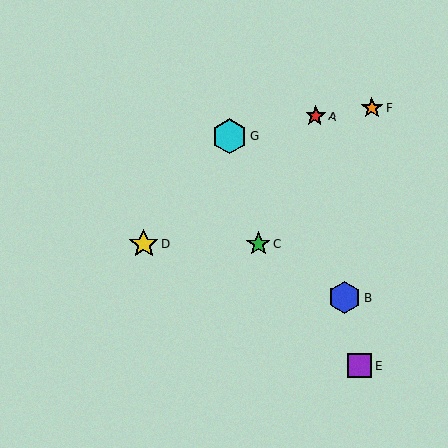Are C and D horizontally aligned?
Yes, both are at y≈244.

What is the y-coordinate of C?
Object C is at y≈244.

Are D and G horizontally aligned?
No, D is at y≈244 and G is at y≈136.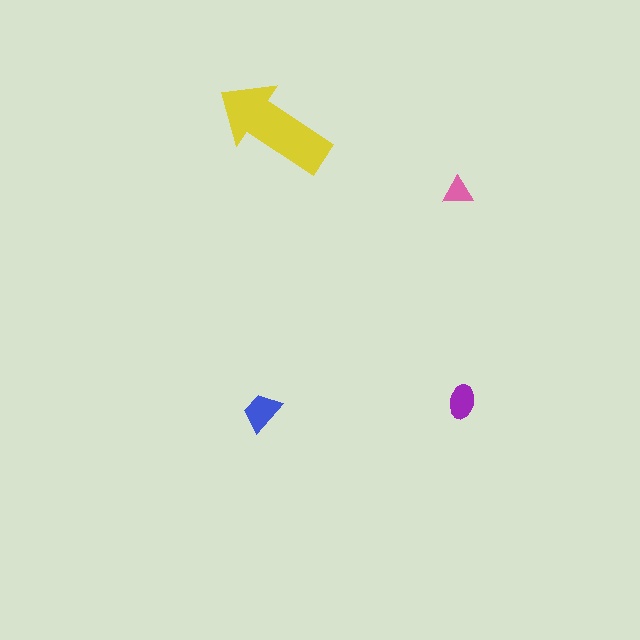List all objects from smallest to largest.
The pink triangle, the purple ellipse, the blue trapezoid, the yellow arrow.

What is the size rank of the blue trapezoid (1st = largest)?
2nd.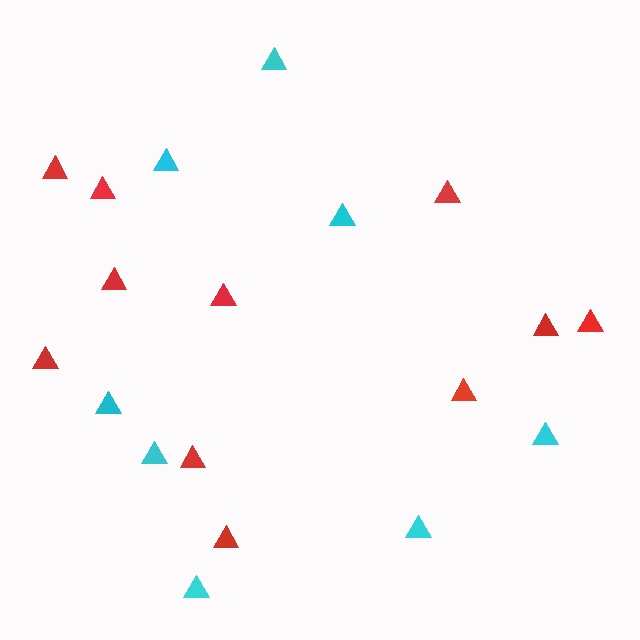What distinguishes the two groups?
There are 2 groups: one group of cyan triangles (8) and one group of red triangles (11).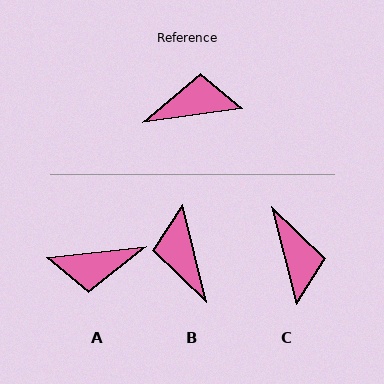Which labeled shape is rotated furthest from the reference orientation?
A, about 178 degrees away.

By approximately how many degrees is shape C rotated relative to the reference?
Approximately 83 degrees clockwise.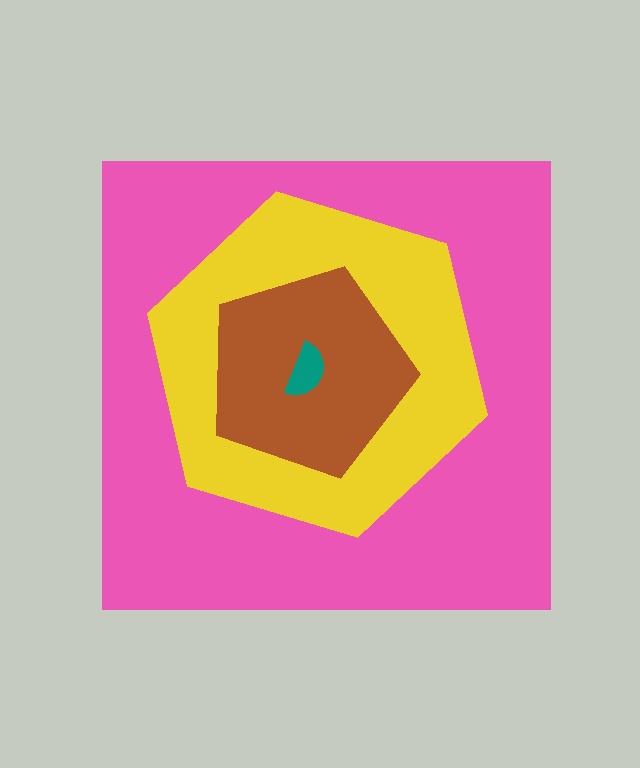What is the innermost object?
The teal semicircle.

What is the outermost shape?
The pink square.